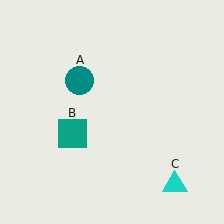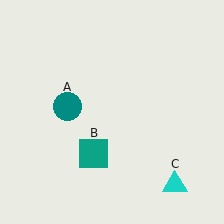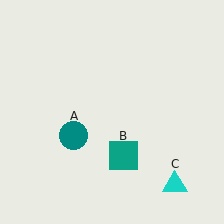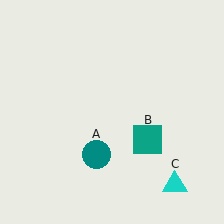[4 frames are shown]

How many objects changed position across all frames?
2 objects changed position: teal circle (object A), teal square (object B).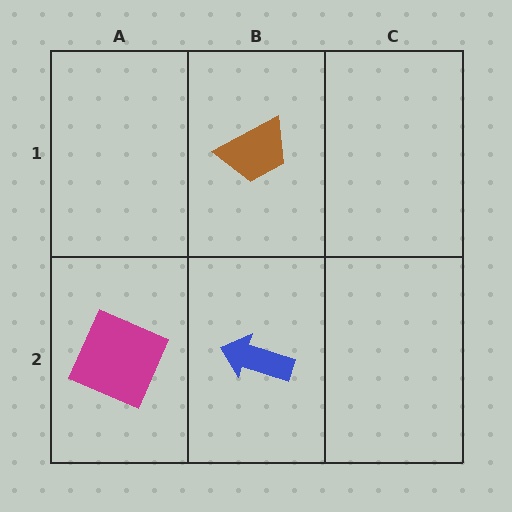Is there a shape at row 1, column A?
No, that cell is empty.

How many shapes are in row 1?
1 shape.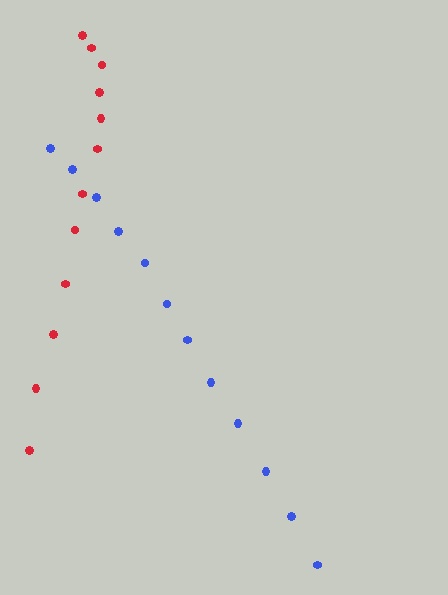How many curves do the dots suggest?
There are 2 distinct paths.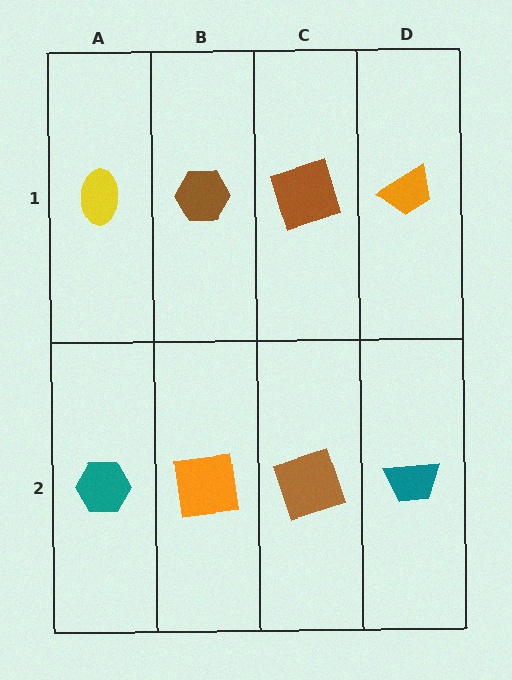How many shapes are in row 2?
4 shapes.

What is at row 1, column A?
A yellow ellipse.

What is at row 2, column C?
A brown square.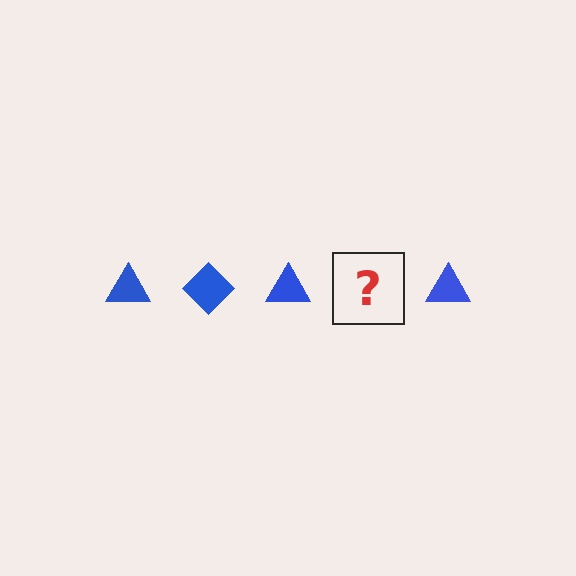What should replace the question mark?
The question mark should be replaced with a blue diamond.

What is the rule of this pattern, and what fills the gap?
The rule is that the pattern cycles through triangle, diamond shapes in blue. The gap should be filled with a blue diamond.